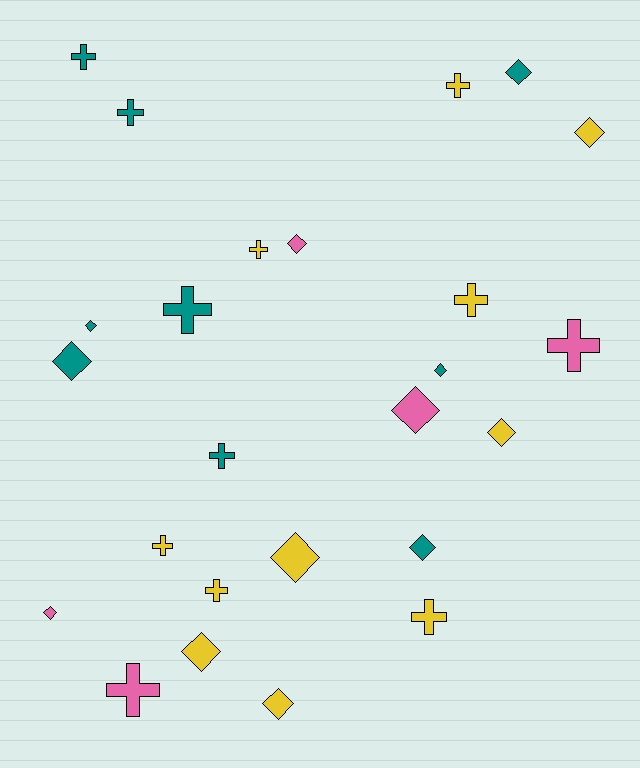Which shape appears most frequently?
Diamond, with 13 objects.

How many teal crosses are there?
There are 4 teal crosses.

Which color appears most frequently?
Yellow, with 11 objects.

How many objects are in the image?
There are 25 objects.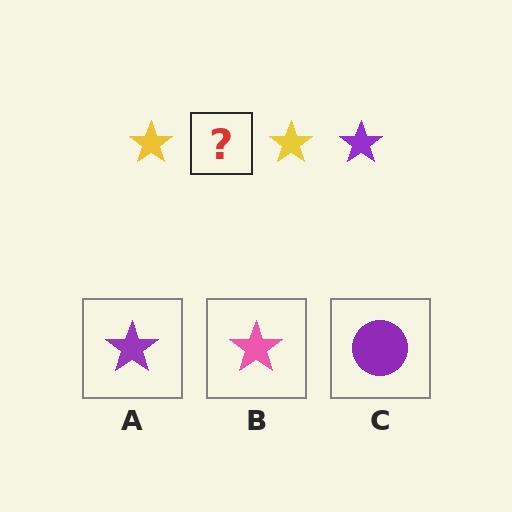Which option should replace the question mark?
Option A.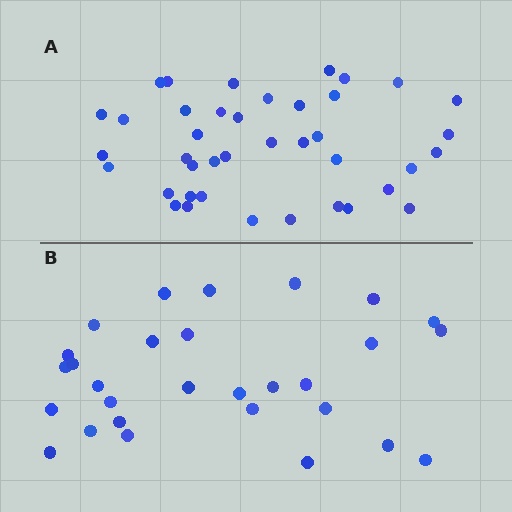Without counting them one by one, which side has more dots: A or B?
Region A (the top region) has more dots.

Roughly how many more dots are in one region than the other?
Region A has roughly 12 or so more dots than region B.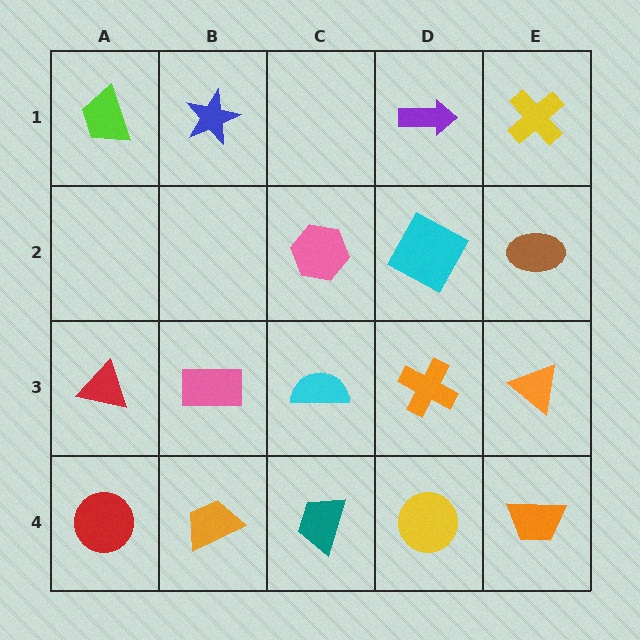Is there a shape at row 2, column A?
No, that cell is empty.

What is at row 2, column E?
A brown ellipse.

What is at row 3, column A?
A red triangle.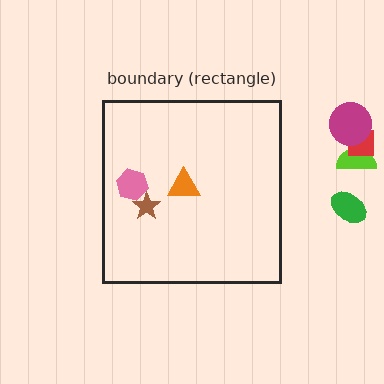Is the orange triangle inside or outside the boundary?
Inside.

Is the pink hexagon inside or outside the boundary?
Inside.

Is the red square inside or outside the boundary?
Outside.